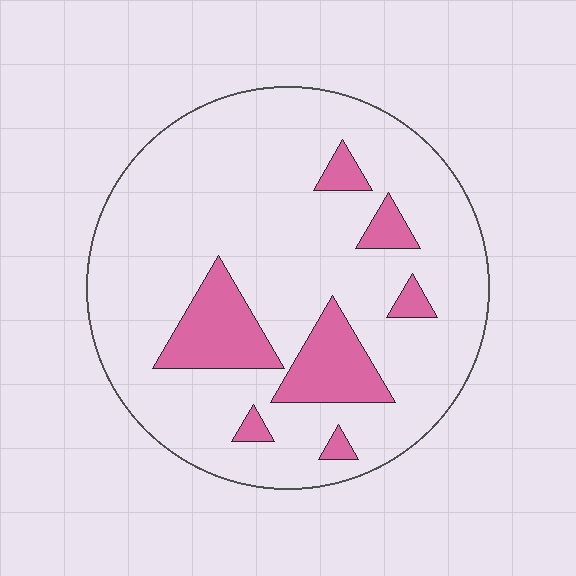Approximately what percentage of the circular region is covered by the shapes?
Approximately 15%.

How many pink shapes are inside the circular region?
7.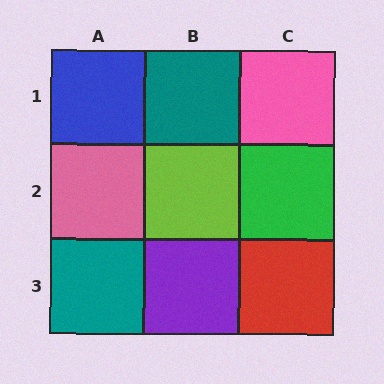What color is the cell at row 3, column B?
Purple.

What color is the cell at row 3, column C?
Red.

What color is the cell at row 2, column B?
Lime.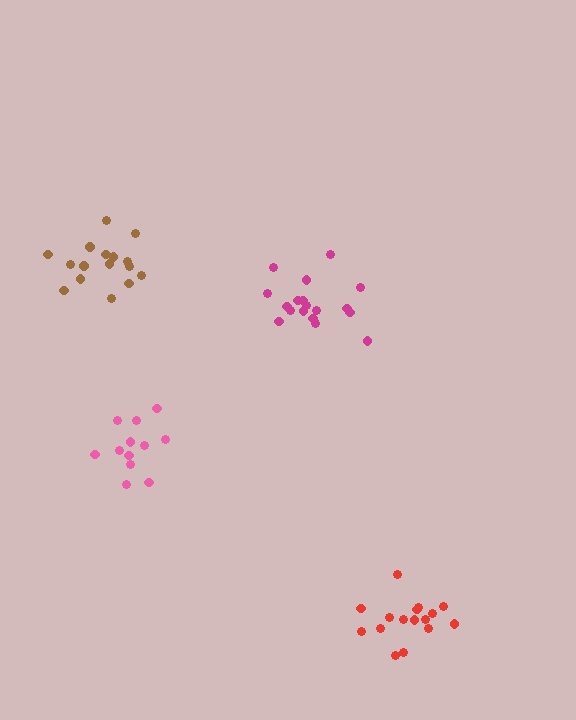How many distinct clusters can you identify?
There are 4 distinct clusters.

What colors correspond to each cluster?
The clusters are colored: magenta, brown, pink, red.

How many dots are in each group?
Group 1: 18 dots, Group 2: 16 dots, Group 3: 12 dots, Group 4: 16 dots (62 total).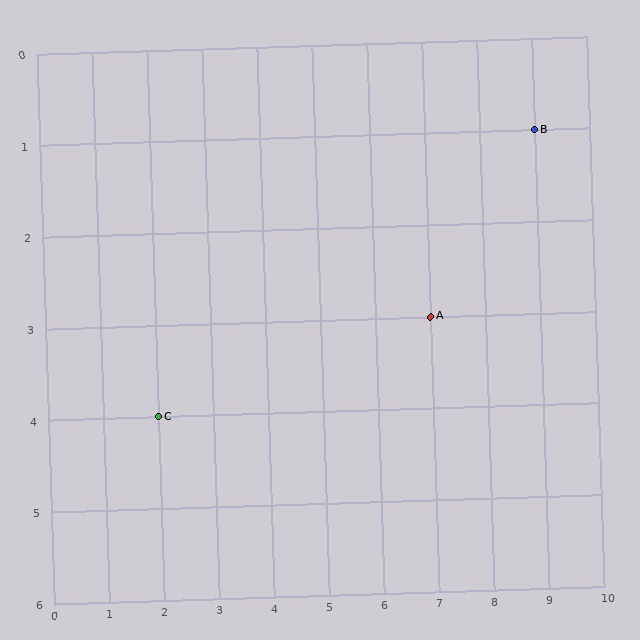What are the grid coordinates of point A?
Point A is at grid coordinates (7, 3).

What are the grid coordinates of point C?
Point C is at grid coordinates (2, 4).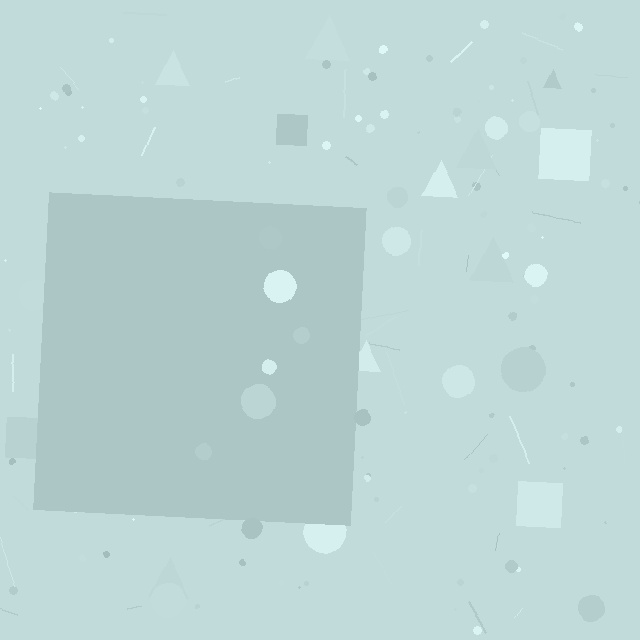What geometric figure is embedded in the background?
A square is embedded in the background.